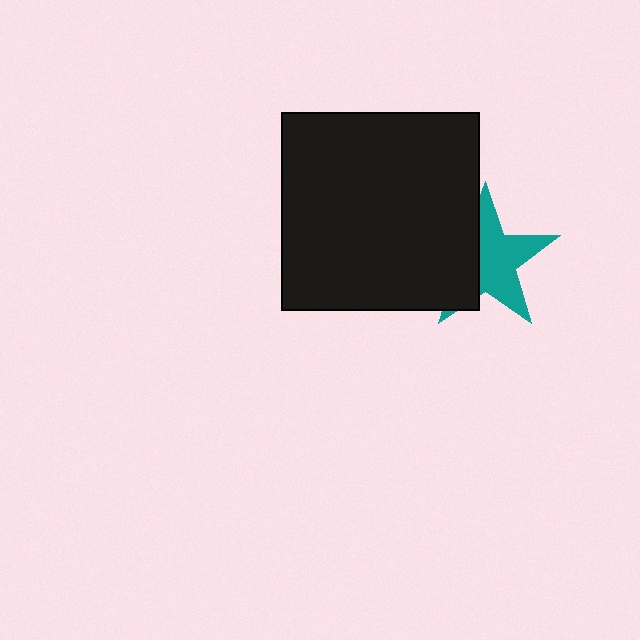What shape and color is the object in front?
The object in front is a black square.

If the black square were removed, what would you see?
You would see the complete teal star.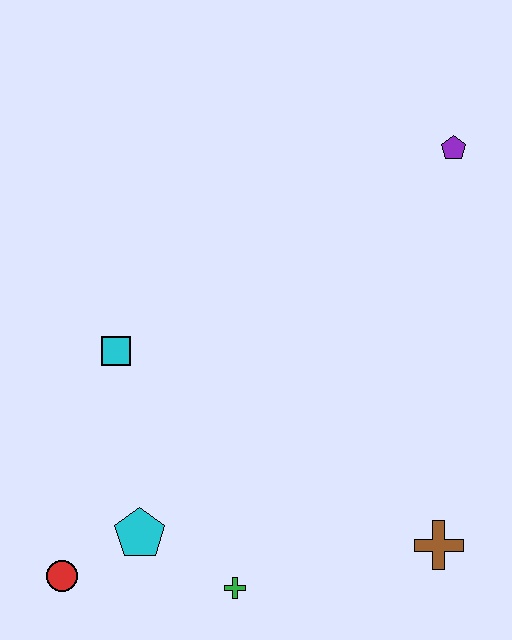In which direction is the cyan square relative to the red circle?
The cyan square is above the red circle.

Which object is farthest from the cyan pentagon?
The purple pentagon is farthest from the cyan pentagon.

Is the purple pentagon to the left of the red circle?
No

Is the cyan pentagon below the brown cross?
No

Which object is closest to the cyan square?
The cyan pentagon is closest to the cyan square.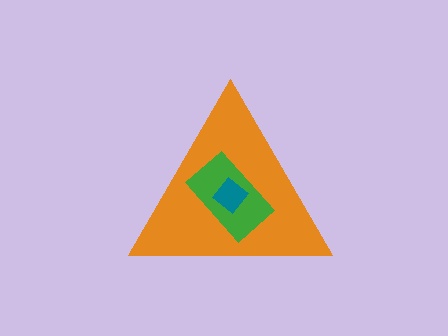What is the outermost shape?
The orange triangle.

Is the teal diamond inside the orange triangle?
Yes.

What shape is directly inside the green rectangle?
The teal diamond.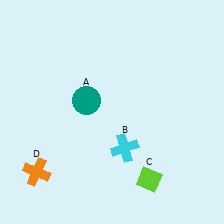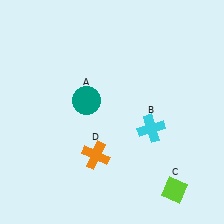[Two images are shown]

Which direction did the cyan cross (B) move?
The cyan cross (B) moved right.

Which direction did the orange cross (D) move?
The orange cross (D) moved right.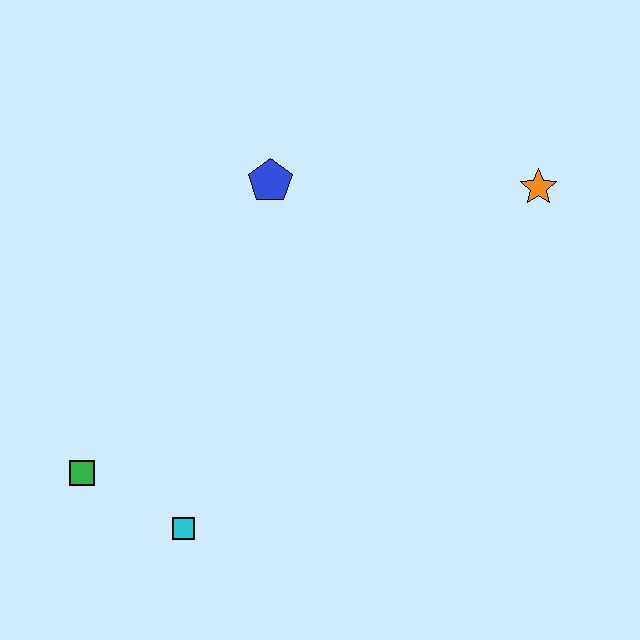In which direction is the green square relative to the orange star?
The green square is to the left of the orange star.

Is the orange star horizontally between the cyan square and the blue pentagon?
No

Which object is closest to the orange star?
The blue pentagon is closest to the orange star.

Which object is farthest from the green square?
The orange star is farthest from the green square.